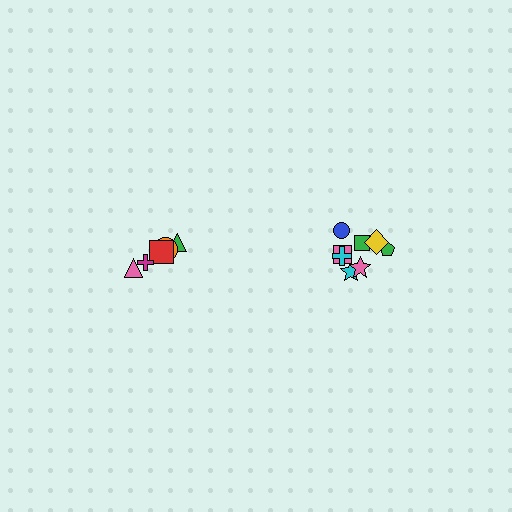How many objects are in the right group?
There are 8 objects.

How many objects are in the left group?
There are 5 objects.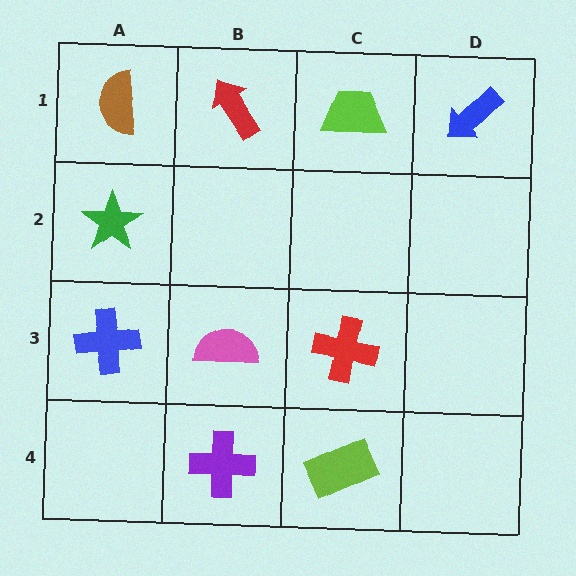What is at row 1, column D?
A blue arrow.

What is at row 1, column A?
A brown semicircle.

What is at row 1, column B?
A red arrow.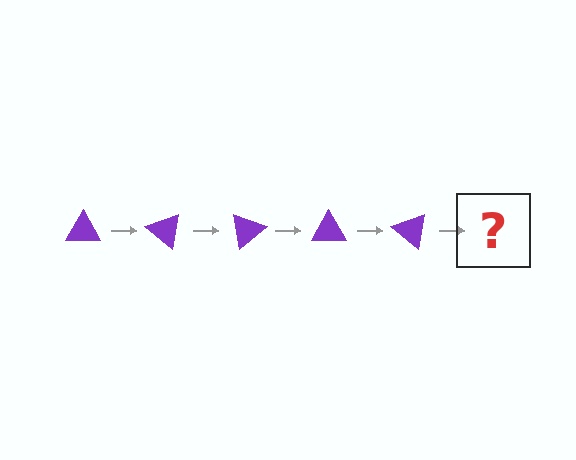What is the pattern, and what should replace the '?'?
The pattern is that the triangle rotates 40 degrees each step. The '?' should be a purple triangle rotated 200 degrees.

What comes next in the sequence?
The next element should be a purple triangle rotated 200 degrees.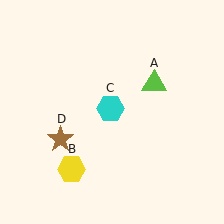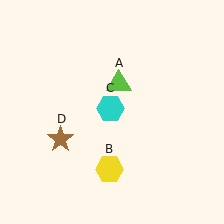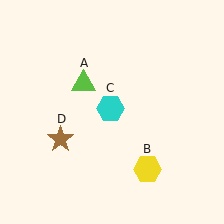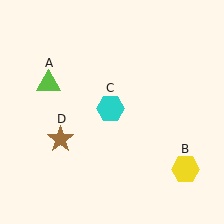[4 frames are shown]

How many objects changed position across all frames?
2 objects changed position: lime triangle (object A), yellow hexagon (object B).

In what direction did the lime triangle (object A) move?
The lime triangle (object A) moved left.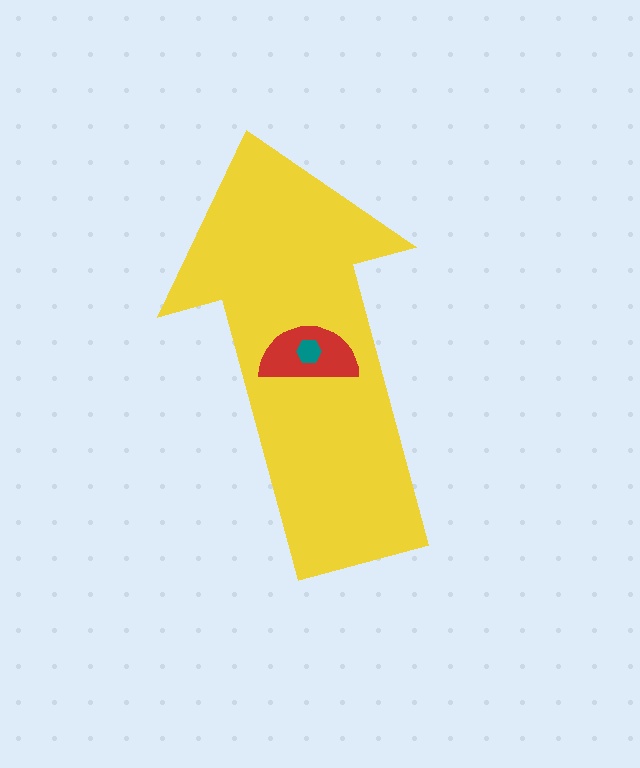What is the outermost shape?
The yellow arrow.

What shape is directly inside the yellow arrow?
The red semicircle.